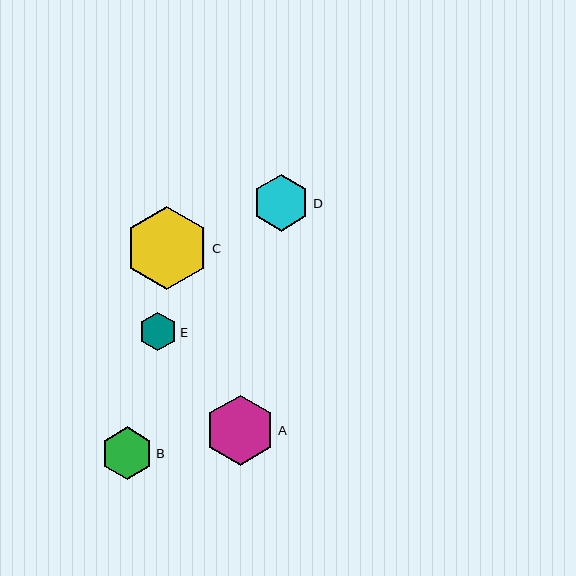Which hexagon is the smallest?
Hexagon E is the smallest with a size of approximately 38 pixels.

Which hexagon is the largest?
Hexagon C is the largest with a size of approximately 84 pixels.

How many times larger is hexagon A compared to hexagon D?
Hexagon A is approximately 1.2 times the size of hexagon D.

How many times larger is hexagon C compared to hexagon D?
Hexagon C is approximately 1.5 times the size of hexagon D.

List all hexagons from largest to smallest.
From largest to smallest: C, A, D, B, E.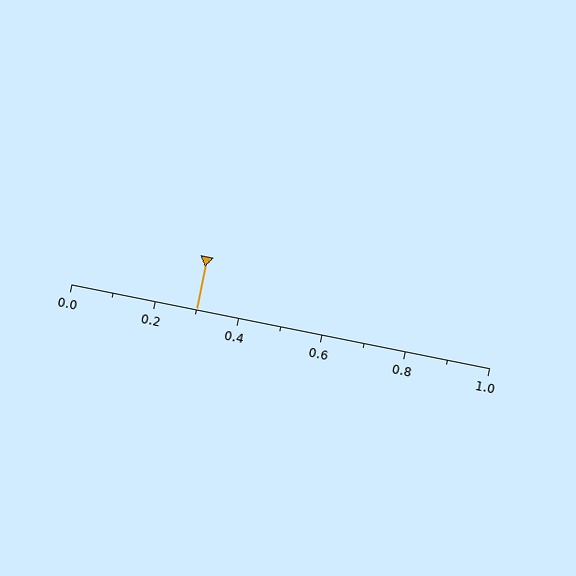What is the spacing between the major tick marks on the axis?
The major ticks are spaced 0.2 apart.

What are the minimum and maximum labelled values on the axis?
The axis runs from 0.0 to 1.0.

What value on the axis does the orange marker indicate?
The marker indicates approximately 0.3.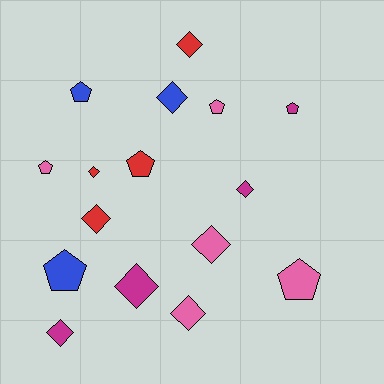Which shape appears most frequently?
Diamond, with 9 objects.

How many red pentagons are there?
There is 1 red pentagon.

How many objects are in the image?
There are 16 objects.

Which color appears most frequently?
Pink, with 5 objects.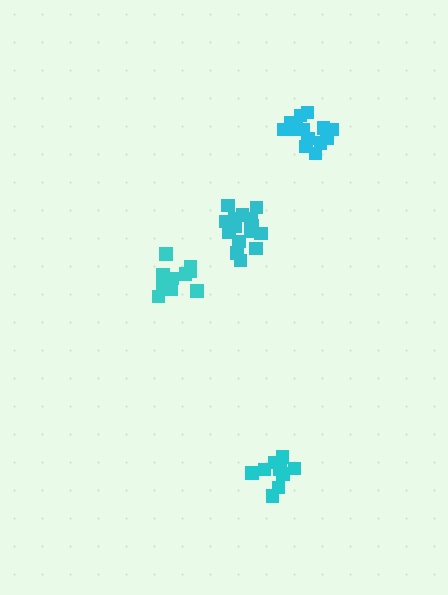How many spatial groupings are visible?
There are 4 spatial groupings.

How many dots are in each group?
Group 1: 11 dots, Group 2: 10 dots, Group 3: 13 dots, Group 4: 15 dots (49 total).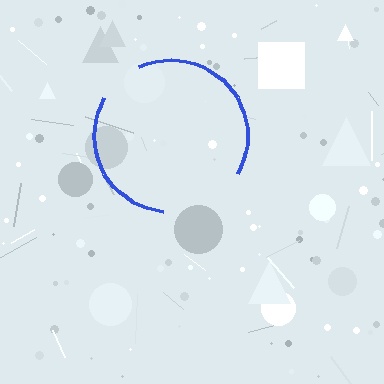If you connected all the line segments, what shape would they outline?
They would outline a circle.